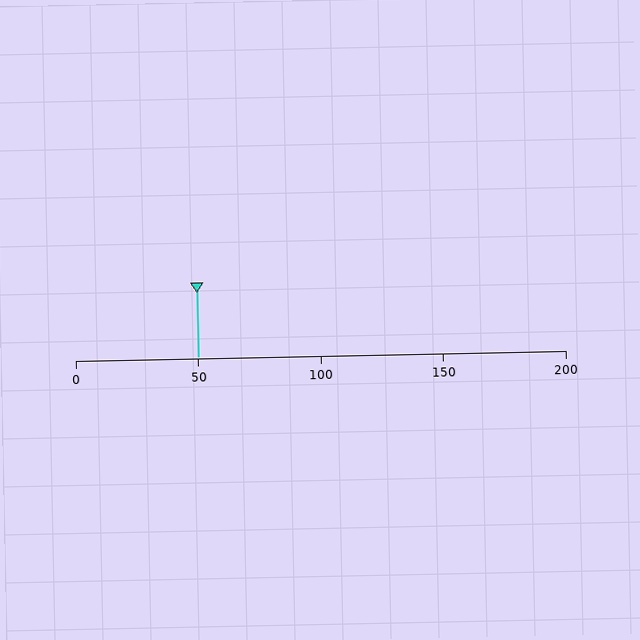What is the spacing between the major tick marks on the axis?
The major ticks are spaced 50 apart.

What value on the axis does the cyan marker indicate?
The marker indicates approximately 50.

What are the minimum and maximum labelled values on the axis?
The axis runs from 0 to 200.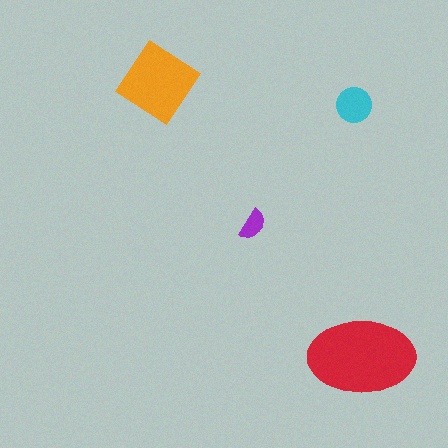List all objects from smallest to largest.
The purple semicircle, the cyan circle, the orange diamond, the red ellipse.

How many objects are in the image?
There are 4 objects in the image.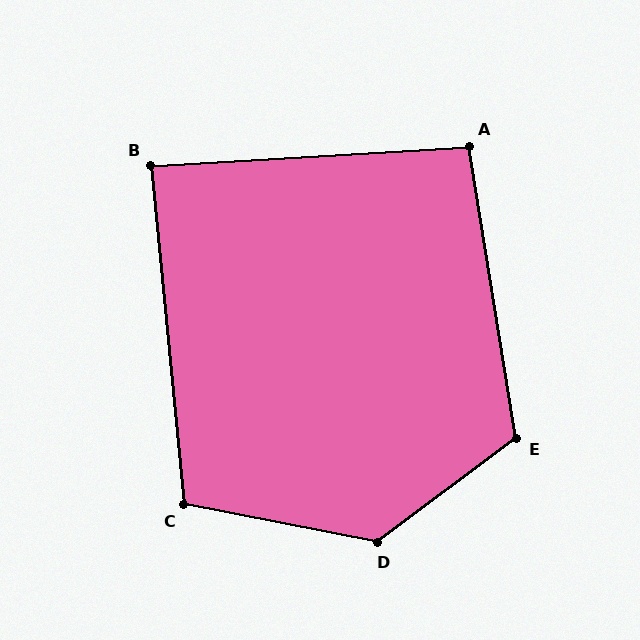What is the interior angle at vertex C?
Approximately 107 degrees (obtuse).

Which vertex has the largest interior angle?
D, at approximately 132 degrees.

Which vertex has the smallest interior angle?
B, at approximately 88 degrees.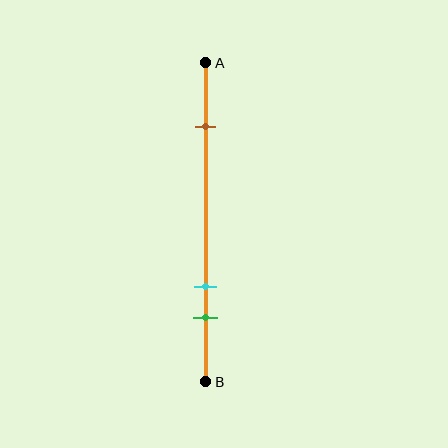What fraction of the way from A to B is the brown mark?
The brown mark is approximately 20% (0.2) of the way from A to B.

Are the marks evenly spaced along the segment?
No, the marks are not evenly spaced.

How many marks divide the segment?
There are 3 marks dividing the segment.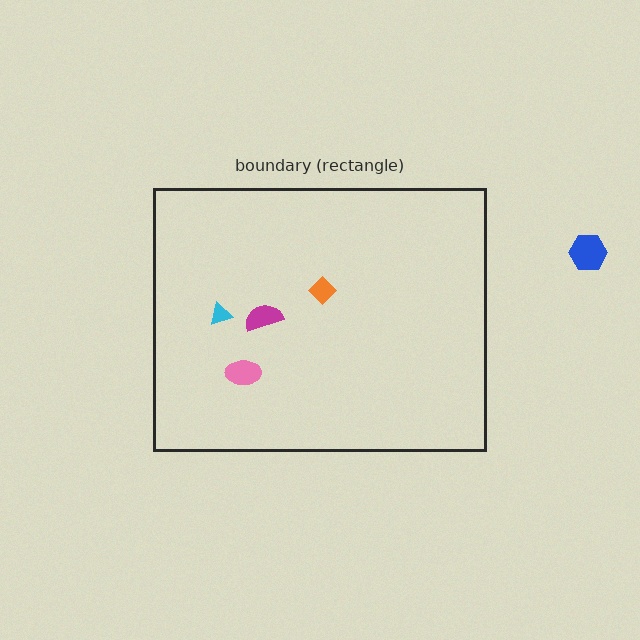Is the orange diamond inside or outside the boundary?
Inside.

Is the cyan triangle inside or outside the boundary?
Inside.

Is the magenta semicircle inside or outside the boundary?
Inside.